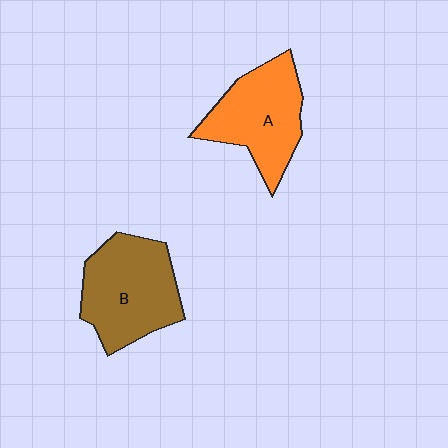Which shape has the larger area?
Shape B (brown).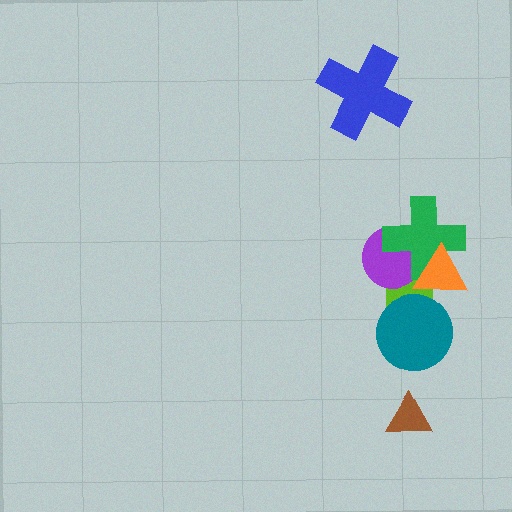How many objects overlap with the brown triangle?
0 objects overlap with the brown triangle.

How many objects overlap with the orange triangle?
3 objects overlap with the orange triangle.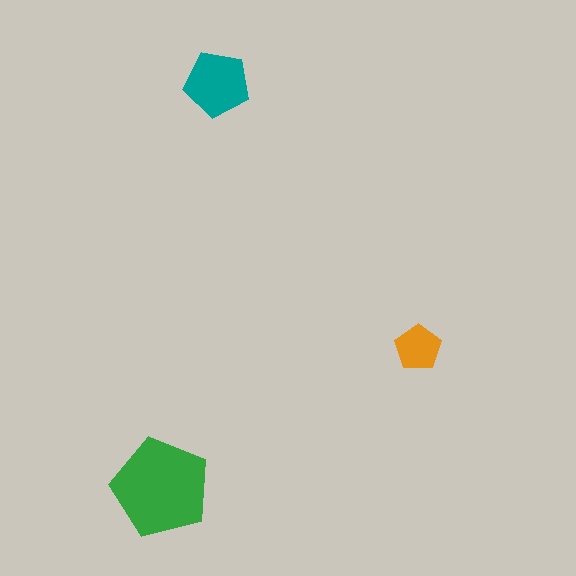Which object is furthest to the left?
The green pentagon is leftmost.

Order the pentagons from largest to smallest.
the green one, the teal one, the orange one.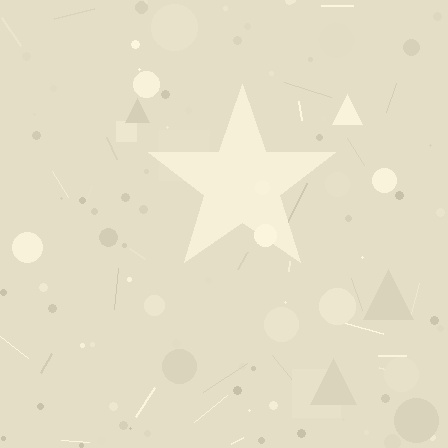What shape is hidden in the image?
A star is hidden in the image.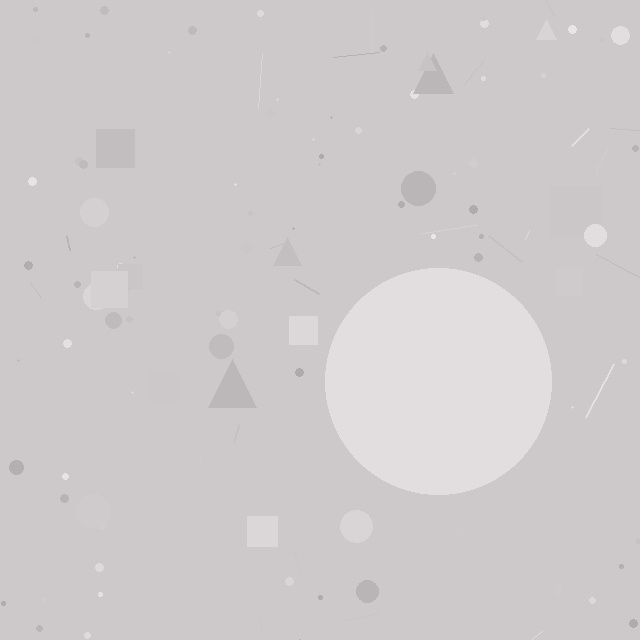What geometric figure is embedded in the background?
A circle is embedded in the background.